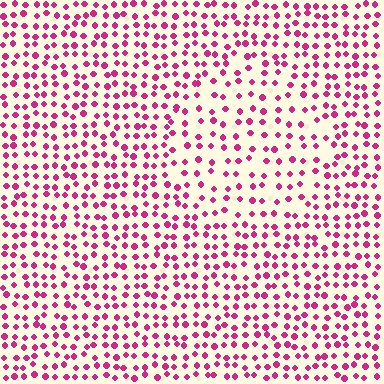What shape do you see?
I see a circle.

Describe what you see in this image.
The image contains small magenta elements arranged at two different densities. A circle-shaped region is visible where the elements are less densely packed than the surrounding area.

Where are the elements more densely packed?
The elements are more densely packed outside the circle boundary.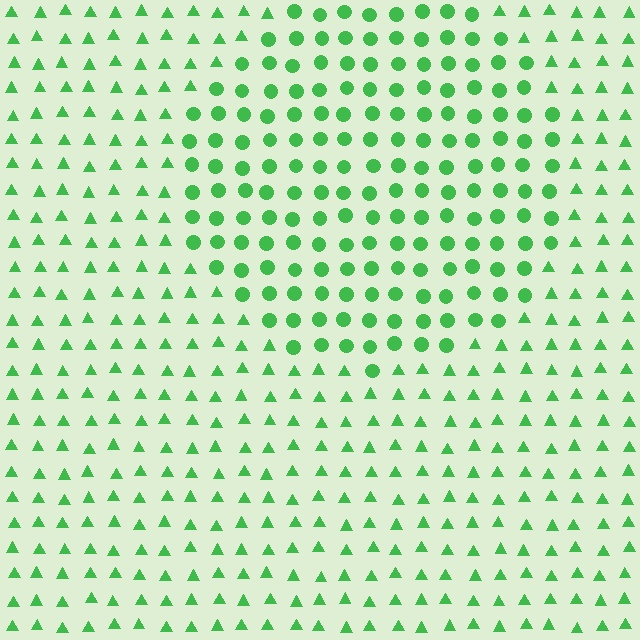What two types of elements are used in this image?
The image uses circles inside the circle region and triangles outside it.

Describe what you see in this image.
The image is filled with small green elements arranged in a uniform grid. A circle-shaped region contains circles, while the surrounding area contains triangles. The boundary is defined purely by the change in element shape.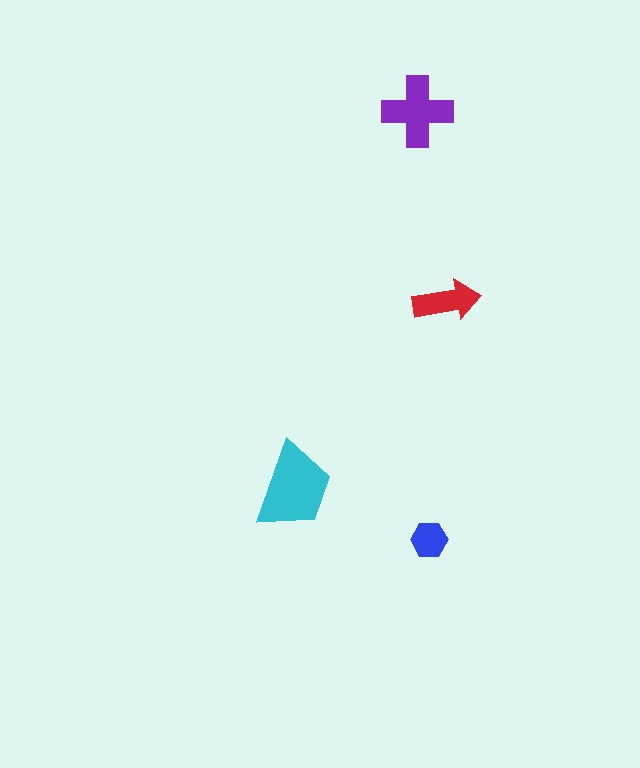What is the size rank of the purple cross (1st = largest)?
2nd.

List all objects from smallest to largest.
The blue hexagon, the red arrow, the purple cross, the cyan trapezoid.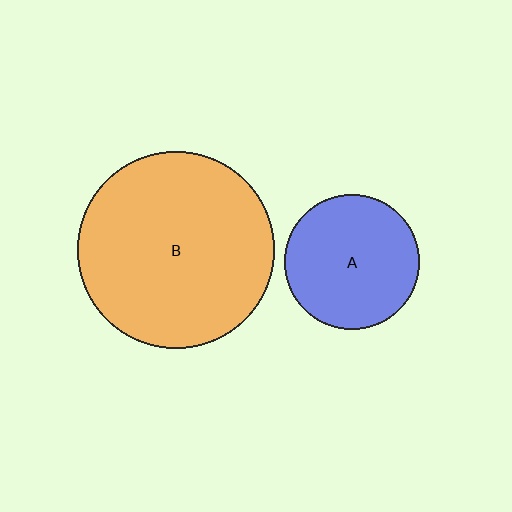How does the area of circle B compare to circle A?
Approximately 2.1 times.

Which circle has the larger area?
Circle B (orange).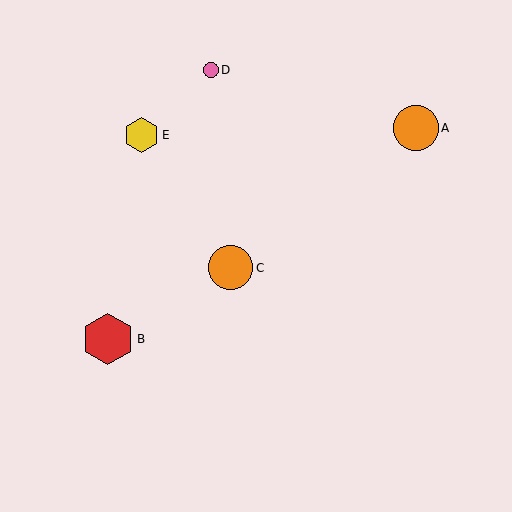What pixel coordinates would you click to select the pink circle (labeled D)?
Click at (211, 70) to select the pink circle D.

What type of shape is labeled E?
Shape E is a yellow hexagon.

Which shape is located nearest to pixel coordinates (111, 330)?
The red hexagon (labeled B) at (108, 339) is nearest to that location.